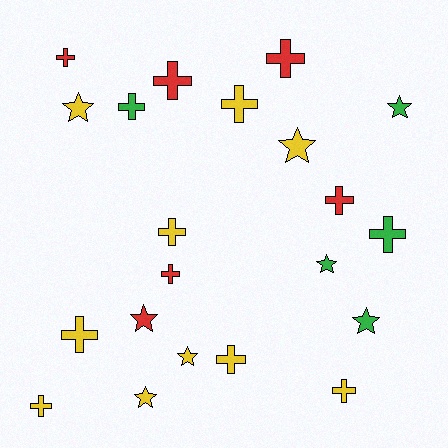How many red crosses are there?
There are 5 red crosses.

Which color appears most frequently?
Yellow, with 10 objects.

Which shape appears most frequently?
Cross, with 13 objects.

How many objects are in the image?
There are 21 objects.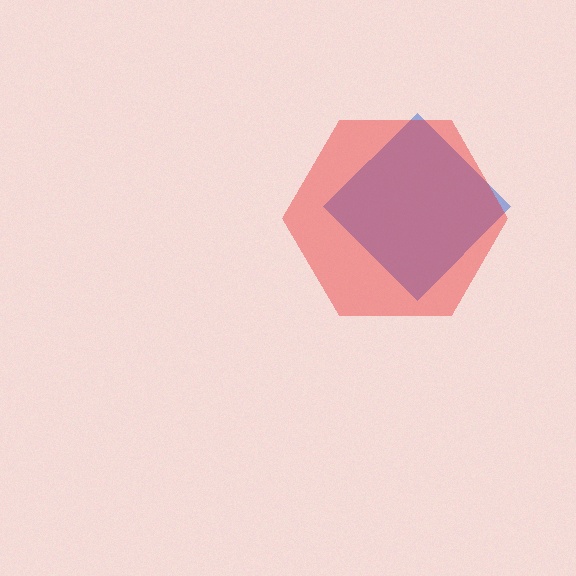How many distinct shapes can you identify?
There are 2 distinct shapes: a blue diamond, a red hexagon.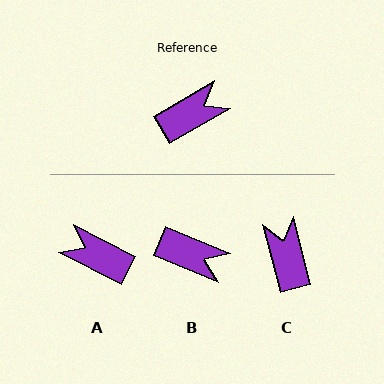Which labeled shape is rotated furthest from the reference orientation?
A, about 122 degrees away.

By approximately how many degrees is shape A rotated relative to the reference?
Approximately 122 degrees counter-clockwise.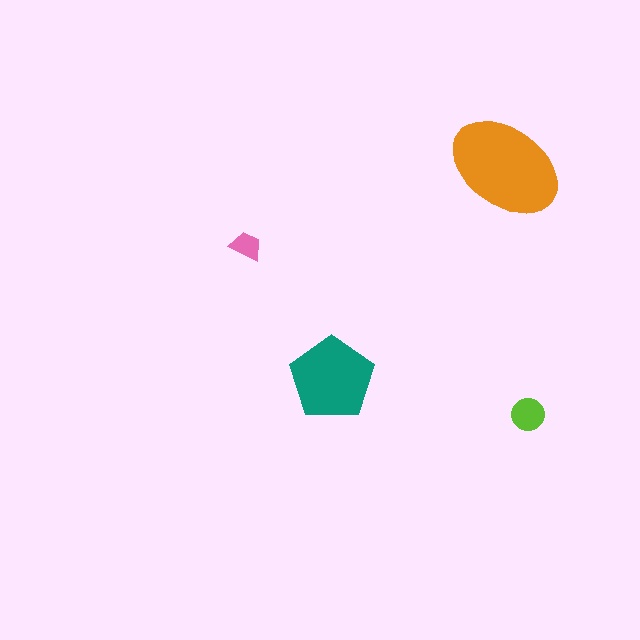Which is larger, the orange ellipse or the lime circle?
The orange ellipse.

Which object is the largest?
The orange ellipse.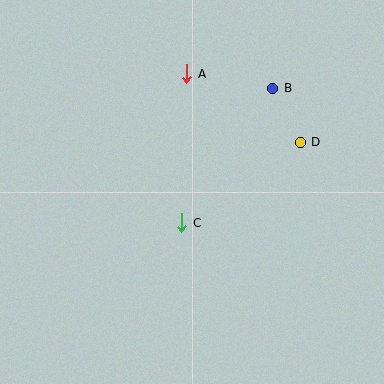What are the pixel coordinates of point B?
Point B is at (273, 88).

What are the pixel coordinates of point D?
Point D is at (300, 142).